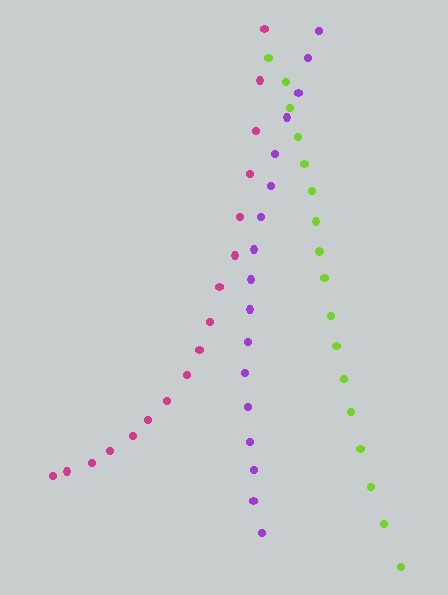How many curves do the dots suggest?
There are 3 distinct paths.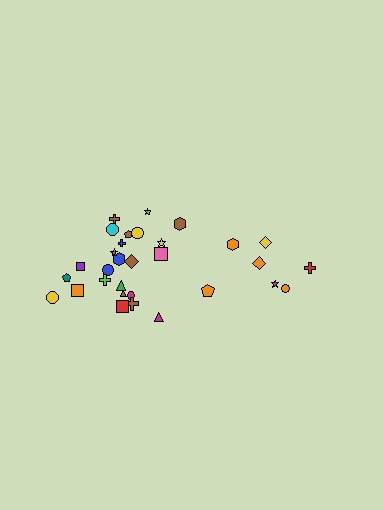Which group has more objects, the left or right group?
The left group.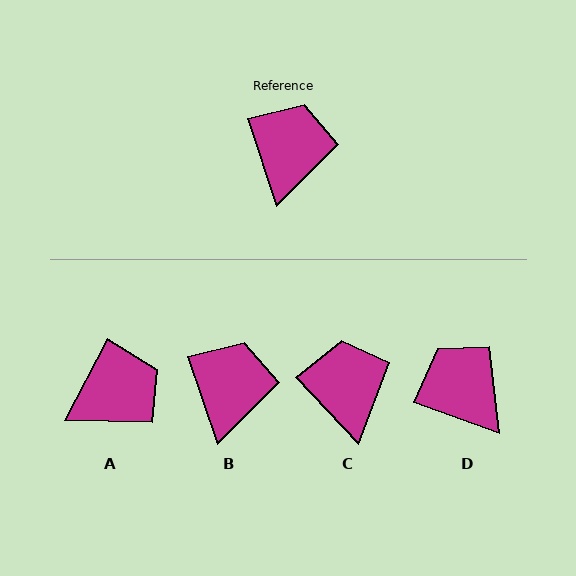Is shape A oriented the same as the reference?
No, it is off by about 46 degrees.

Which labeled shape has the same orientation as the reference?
B.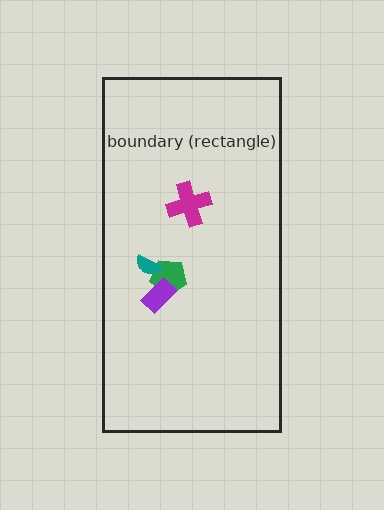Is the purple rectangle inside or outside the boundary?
Inside.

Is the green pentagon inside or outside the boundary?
Inside.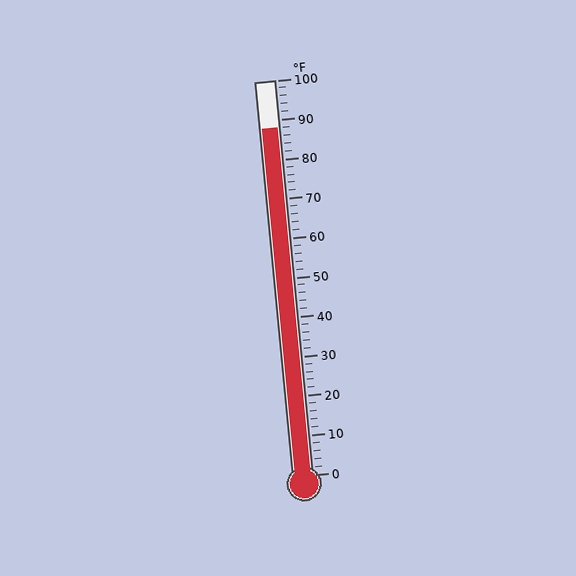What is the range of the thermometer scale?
The thermometer scale ranges from 0°F to 100°F.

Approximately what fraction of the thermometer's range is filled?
The thermometer is filled to approximately 90% of its range.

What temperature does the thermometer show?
The thermometer shows approximately 88°F.